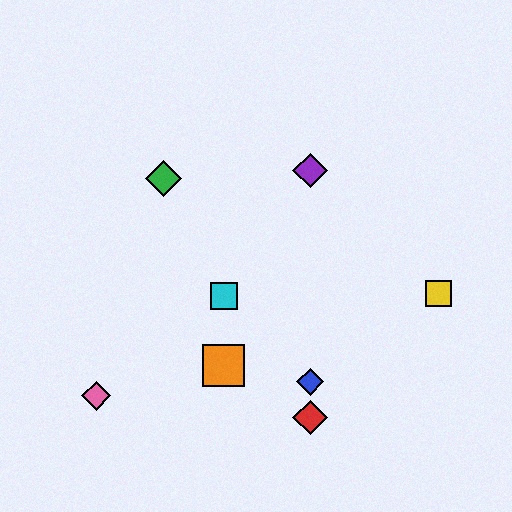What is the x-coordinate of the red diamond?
The red diamond is at x≈310.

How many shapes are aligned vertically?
3 shapes (the red diamond, the blue diamond, the purple diamond) are aligned vertically.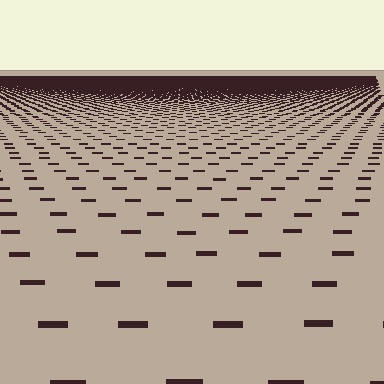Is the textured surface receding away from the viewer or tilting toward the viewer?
The surface is receding away from the viewer. Texture elements get smaller and denser toward the top.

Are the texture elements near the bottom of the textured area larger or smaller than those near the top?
Larger. Near the bottom, elements are closer to the viewer and appear at a bigger on-screen size.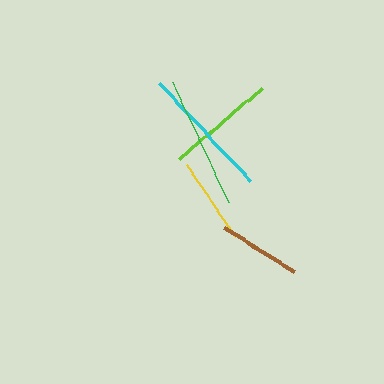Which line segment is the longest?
The cyan line is the longest at approximately 134 pixels.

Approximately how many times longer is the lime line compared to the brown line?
The lime line is approximately 1.3 times the length of the brown line.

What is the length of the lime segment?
The lime segment is approximately 110 pixels long.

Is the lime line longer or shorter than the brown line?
The lime line is longer than the brown line.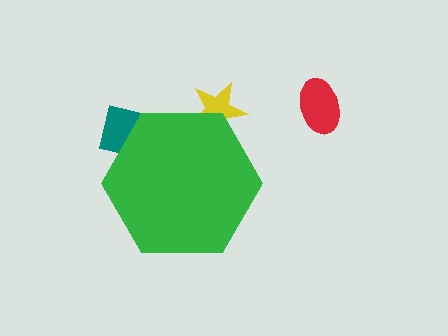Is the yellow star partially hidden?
Yes, the yellow star is partially hidden behind the green hexagon.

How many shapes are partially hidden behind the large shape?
2 shapes are partially hidden.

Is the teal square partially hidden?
Yes, the teal square is partially hidden behind the green hexagon.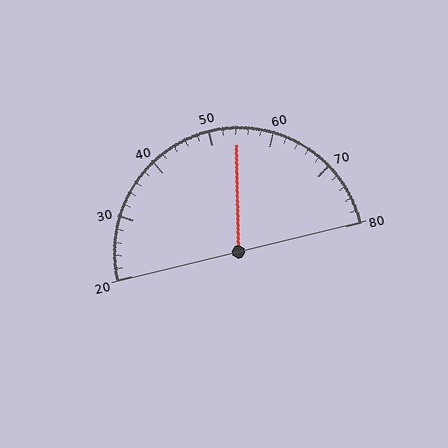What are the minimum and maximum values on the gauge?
The gauge ranges from 20 to 80.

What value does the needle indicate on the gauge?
The needle indicates approximately 54.